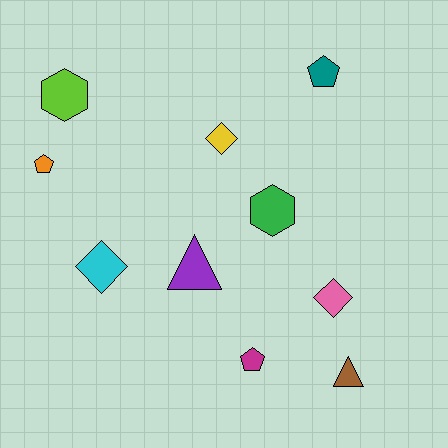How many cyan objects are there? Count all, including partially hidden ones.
There is 1 cyan object.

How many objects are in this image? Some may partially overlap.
There are 10 objects.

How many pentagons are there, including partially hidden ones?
There are 3 pentagons.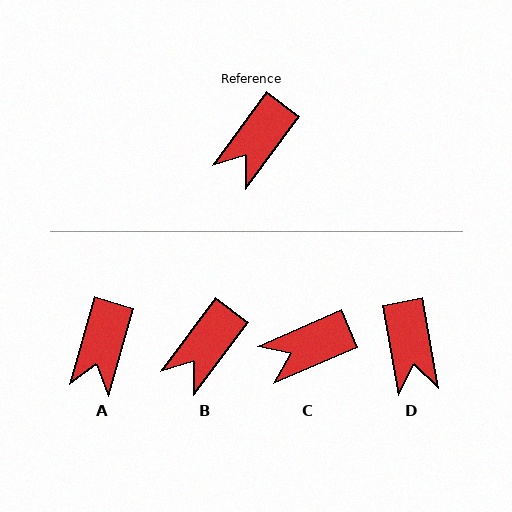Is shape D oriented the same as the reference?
No, it is off by about 47 degrees.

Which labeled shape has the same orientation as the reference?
B.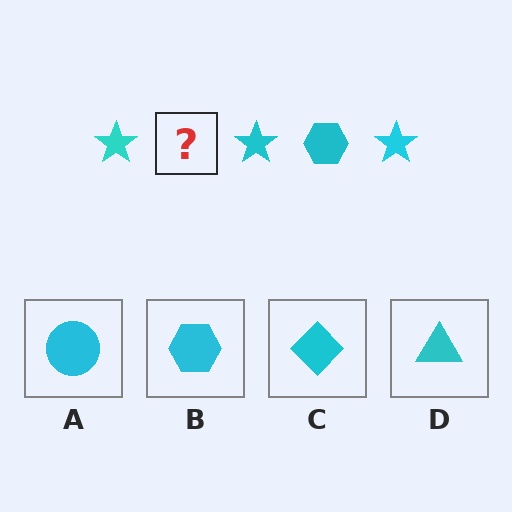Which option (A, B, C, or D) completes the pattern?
B.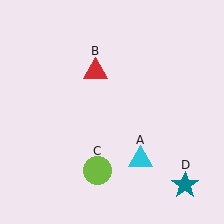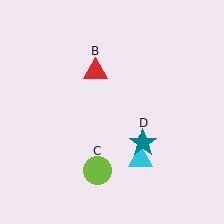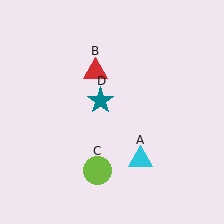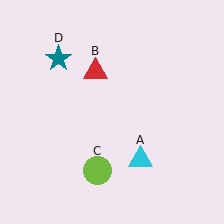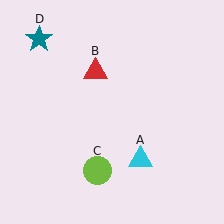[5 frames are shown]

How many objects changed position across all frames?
1 object changed position: teal star (object D).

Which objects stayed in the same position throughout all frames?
Cyan triangle (object A) and red triangle (object B) and lime circle (object C) remained stationary.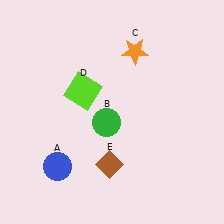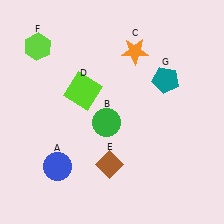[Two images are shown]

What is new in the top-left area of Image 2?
A lime hexagon (F) was added in the top-left area of Image 2.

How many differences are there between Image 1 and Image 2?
There are 2 differences between the two images.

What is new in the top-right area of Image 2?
A teal pentagon (G) was added in the top-right area of Image 2.